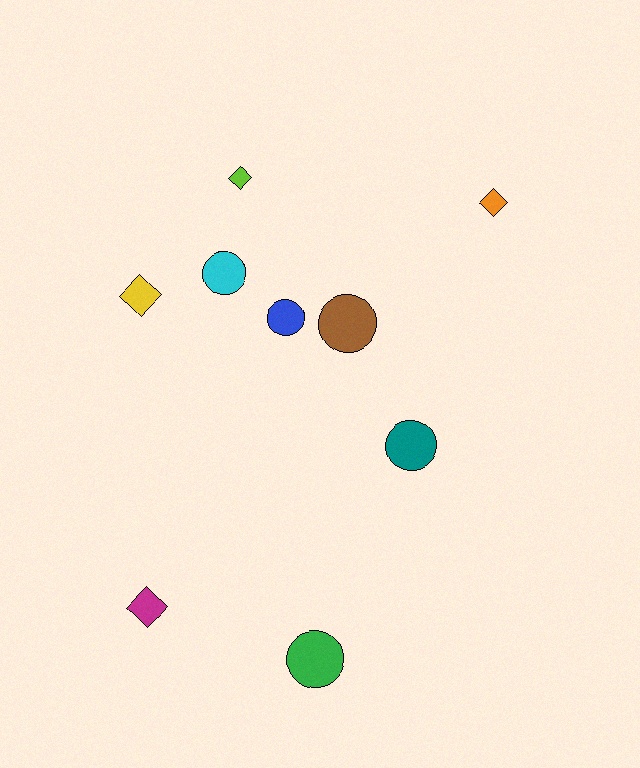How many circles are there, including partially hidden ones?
There are 5 circles.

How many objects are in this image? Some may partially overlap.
There are 9 objects.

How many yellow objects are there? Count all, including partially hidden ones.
There is 1 yellow object.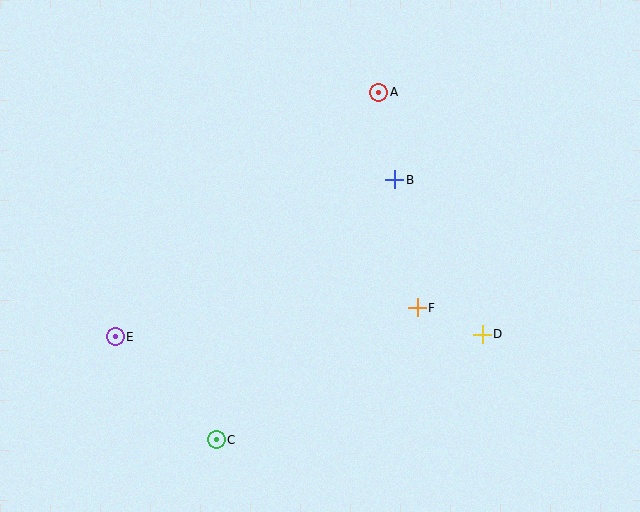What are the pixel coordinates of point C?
Point C is at (216, 440).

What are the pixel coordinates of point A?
Point A is at (378, 92).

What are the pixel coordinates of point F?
Point F is at (417, 308).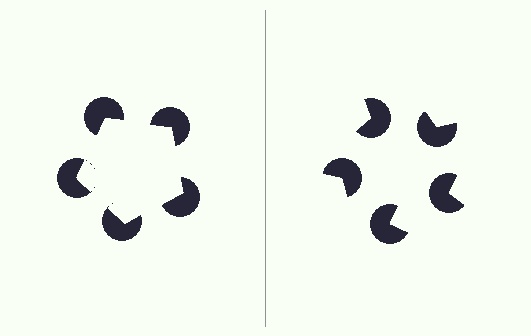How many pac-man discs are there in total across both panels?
10 — 5 on each side.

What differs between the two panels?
The pac-man discs are positioned identically on both sides; only the wedge orientations differ. On the left they align to a pentagon; on the right they are misaligned.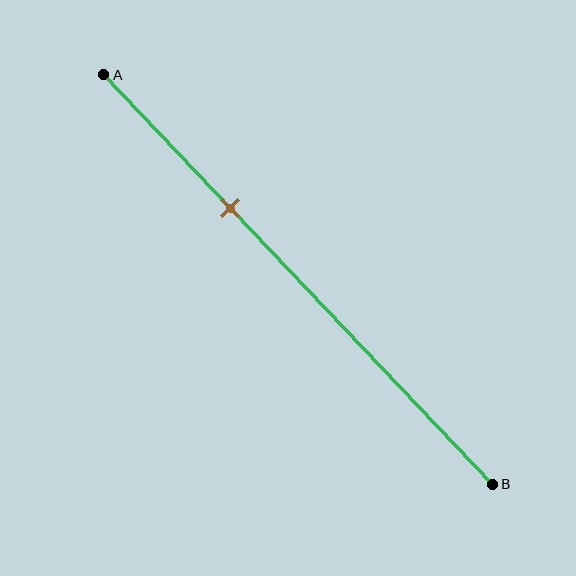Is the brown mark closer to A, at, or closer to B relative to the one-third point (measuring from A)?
The brown mark is approximately at the one-third point of segment AB.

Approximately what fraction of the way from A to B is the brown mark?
The brown mark is approximately 35% of the way from A to B.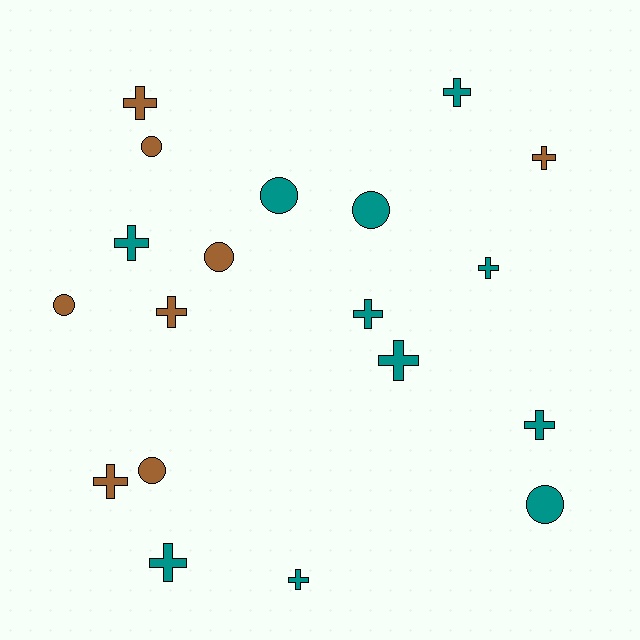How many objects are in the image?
There are 19 objects.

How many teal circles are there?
There are 3 teal circles.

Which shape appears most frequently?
Cross, with 12 objects.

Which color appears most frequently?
Teal, with 11 objects.